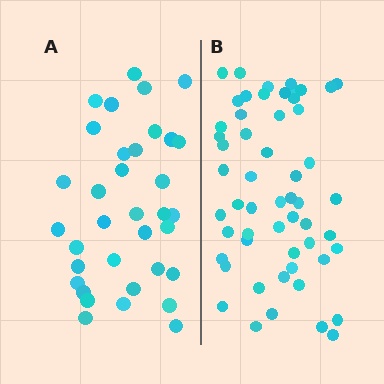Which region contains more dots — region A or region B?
Region B (the right region) has more dots.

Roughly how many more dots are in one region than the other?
Region B has approximately 20 more dots than region A.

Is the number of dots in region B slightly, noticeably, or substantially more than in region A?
Region B has substantially more. The ratio is roughly 1.6 to 1.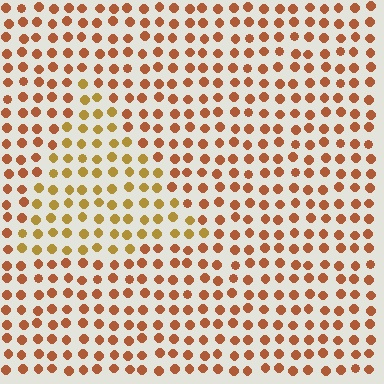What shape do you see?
I see a triangle.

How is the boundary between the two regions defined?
The boundary is defined purely by a slight shift in hue (about 28 degrees). Spacing, size, and orientation are identical on both sides.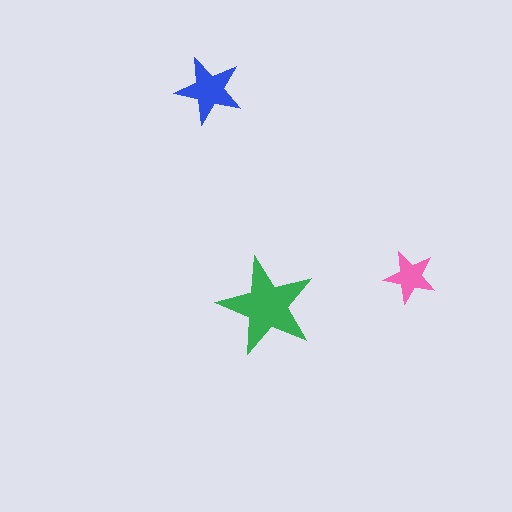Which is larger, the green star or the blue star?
The green one.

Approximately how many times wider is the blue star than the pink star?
About 1.5 times wider.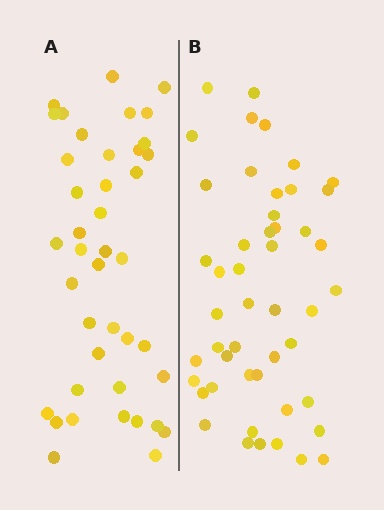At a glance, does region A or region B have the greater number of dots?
Region B (the right region) has more dots.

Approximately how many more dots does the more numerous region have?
Region B has roughly 8 or so more dots than region A.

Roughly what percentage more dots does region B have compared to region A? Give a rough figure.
About 15% more.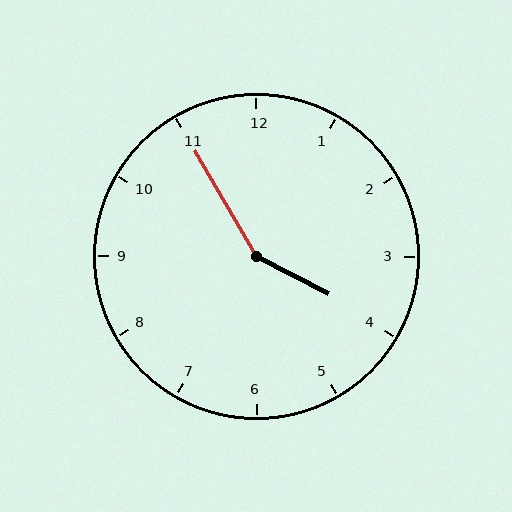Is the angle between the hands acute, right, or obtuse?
It is obtuse.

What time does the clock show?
3:55.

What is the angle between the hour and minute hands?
Approximately 148 degrees.